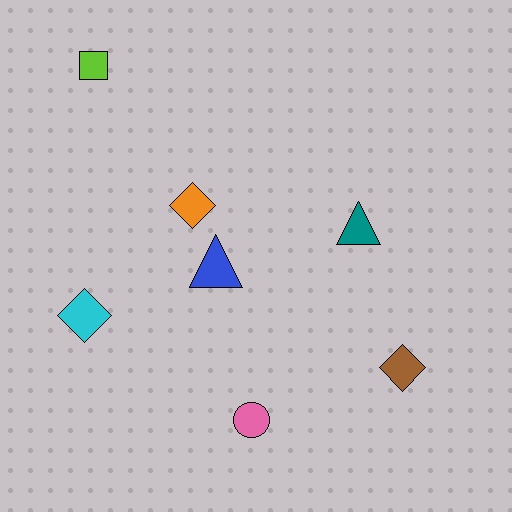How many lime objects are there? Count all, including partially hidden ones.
There is 1 lime object.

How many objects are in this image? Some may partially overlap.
There are 7 objects.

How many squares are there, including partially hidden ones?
There is 1 square.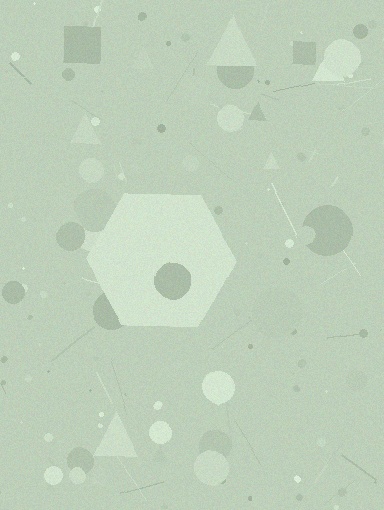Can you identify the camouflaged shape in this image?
The camouflaged shape is a hexagon.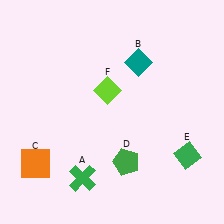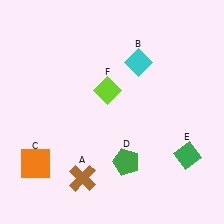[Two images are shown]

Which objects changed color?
A changed from green to brown. B changed from teal to cyan.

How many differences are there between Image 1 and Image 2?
There are 2 differences between the two images.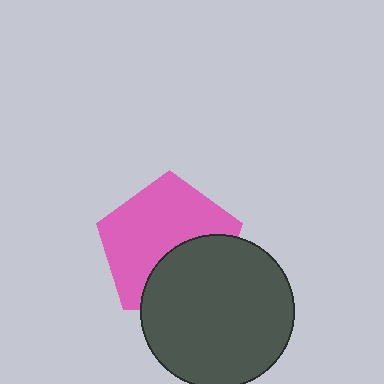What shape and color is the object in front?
The object in front is a dark gray circle.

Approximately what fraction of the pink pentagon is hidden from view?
Roughly 37% of the pink pentagon is hidden behind the dark gray circle.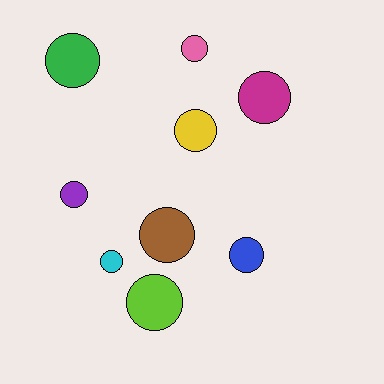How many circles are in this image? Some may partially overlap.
There are 9 circles.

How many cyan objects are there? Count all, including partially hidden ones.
There is 1 cyan object.